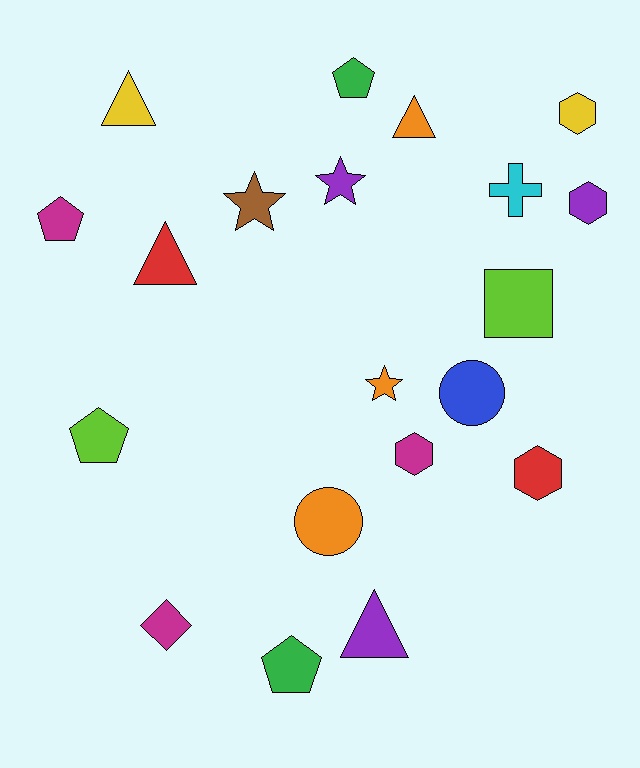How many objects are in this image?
There are 20 objects.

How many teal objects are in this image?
There are no teal objects.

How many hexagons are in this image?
There are 4 hexagons.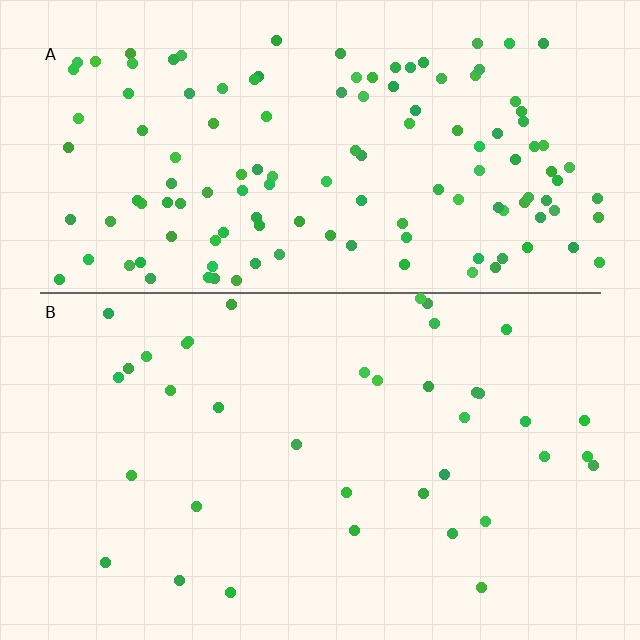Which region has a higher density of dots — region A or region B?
A (the top).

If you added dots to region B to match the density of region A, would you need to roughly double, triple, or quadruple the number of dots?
Approximately quadruple.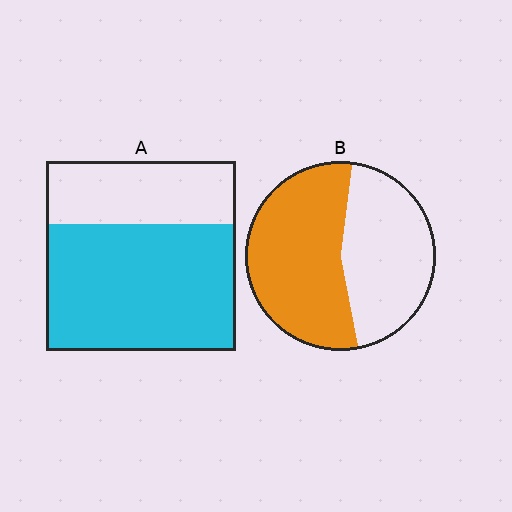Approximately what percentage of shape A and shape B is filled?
A is approximately 65% and B is approximately 55%.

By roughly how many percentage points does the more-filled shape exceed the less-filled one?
By roughly 10 percentage points (A over B).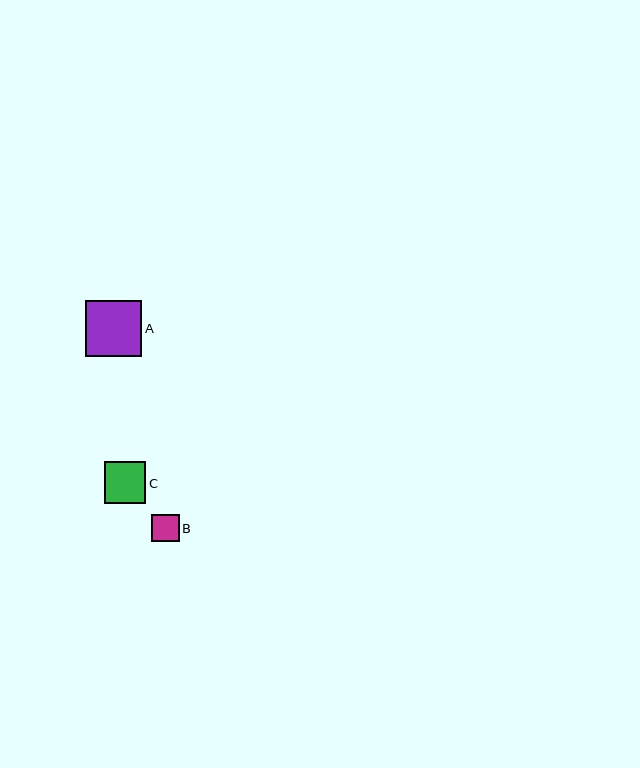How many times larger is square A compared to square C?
Square A is approximately 1.4 times the size of square C.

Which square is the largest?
Square A is the largest with a size of approximately 57 pixels.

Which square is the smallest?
Square B is the smallest with a size of approximately 28 pixels.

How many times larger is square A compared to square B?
Square A is approximately 2.0 times the size of square B.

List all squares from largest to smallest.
From largest to smallest: A, C, B.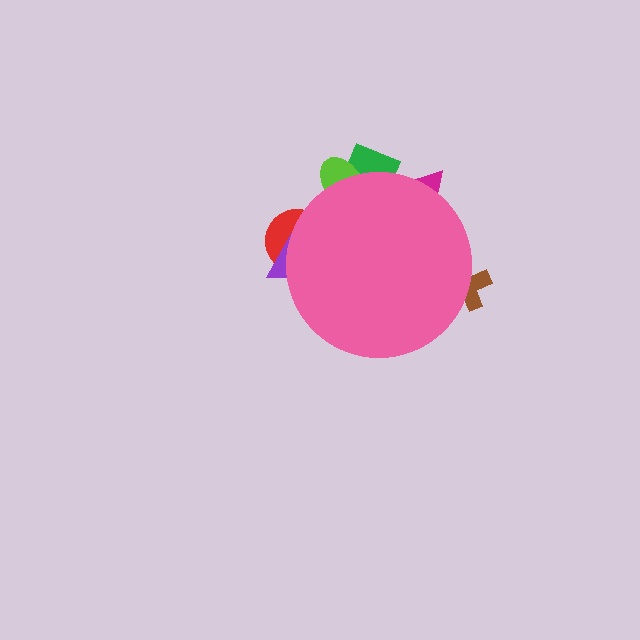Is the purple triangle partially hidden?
Yes, the purple triangle is partially hidden behind the pink circle.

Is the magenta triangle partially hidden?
Yes, the magenta triangle is partially hidden behind the pink circle.